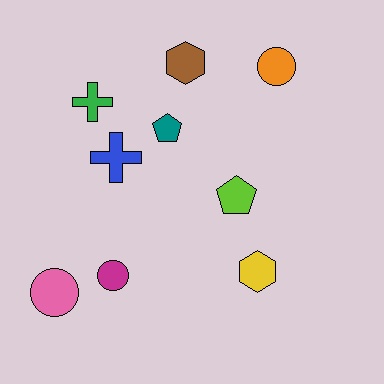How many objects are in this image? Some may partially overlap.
There are 9 objects.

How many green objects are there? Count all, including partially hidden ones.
There is 1 green object.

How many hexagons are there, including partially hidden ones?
There are 2 hexagons.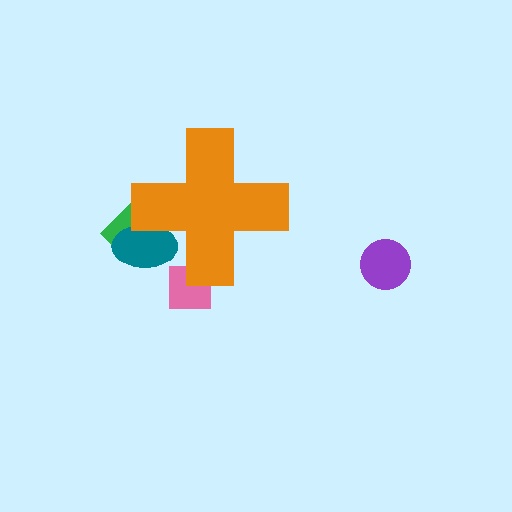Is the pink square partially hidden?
Yes, the pink square is partially hidden behind the orange cross.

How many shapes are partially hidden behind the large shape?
3 shapes are partially hidden.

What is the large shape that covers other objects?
An orange cross.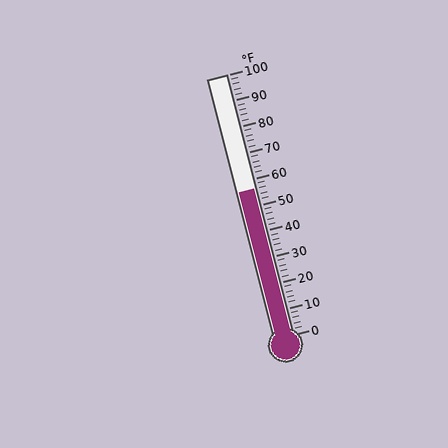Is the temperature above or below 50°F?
The temperature is above 50°F.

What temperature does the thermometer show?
The thermometer shows approximately 56°F.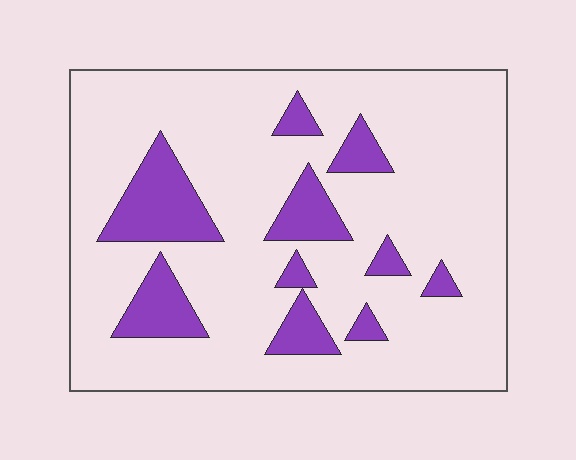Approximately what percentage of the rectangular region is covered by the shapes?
Approximately 20%.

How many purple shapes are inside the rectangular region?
10.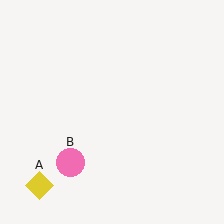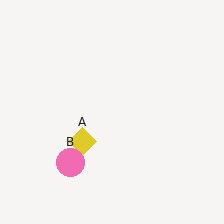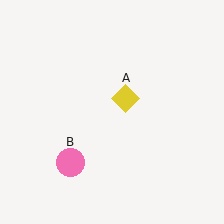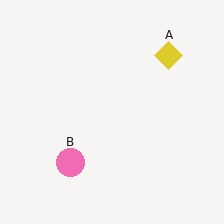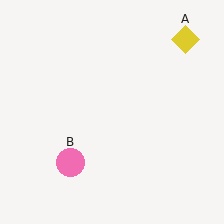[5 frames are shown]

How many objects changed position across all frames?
1 object changed position: yellow diamond (object A).